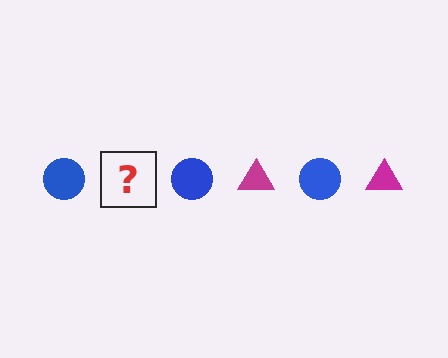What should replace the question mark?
The question mark should be replaced with a magenta triangle.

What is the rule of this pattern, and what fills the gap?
The rule is that the pattern alternates between blue circle and magenta triangle. The gap should be filled with a magenta triangle.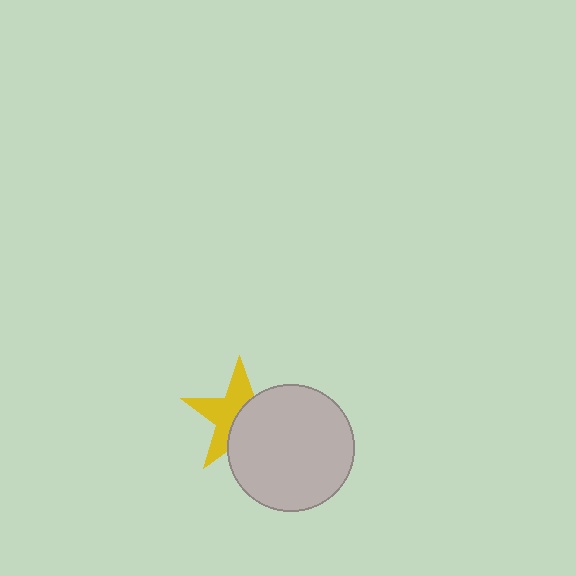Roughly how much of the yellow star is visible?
About half of it is visible (roughly 51%).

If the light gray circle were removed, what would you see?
You would see the complete yellow star.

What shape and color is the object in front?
The object in front is a light gray circle.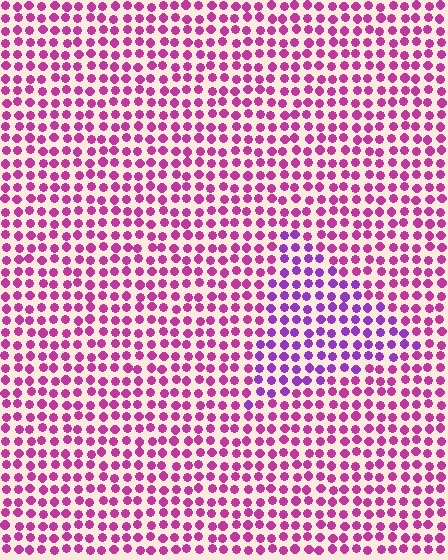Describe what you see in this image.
The image is filled with small magenta elements in a uniform arrangement. A triangle-shaped region is visible where the elements are tinted to a slightly different hue, forming a subtle color boundary.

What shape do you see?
I see a triangle.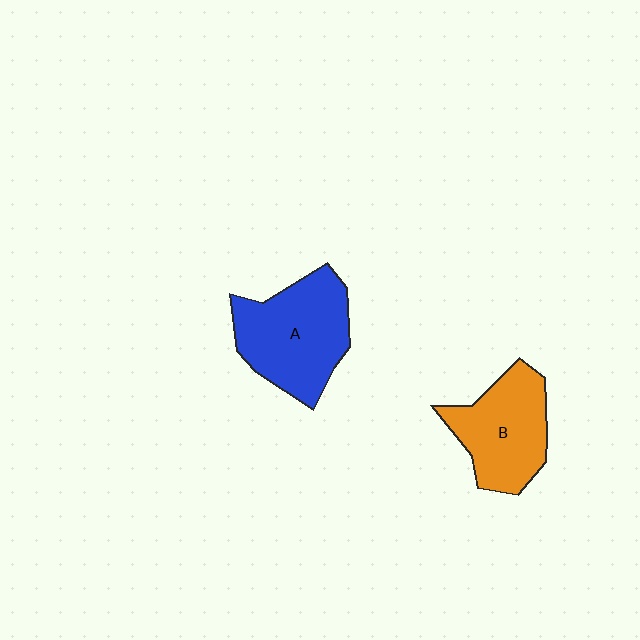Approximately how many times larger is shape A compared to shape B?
Approximately 1.2 times.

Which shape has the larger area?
Shape A (blue).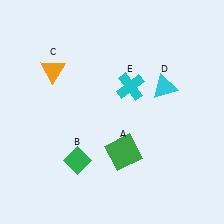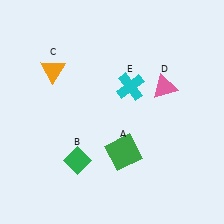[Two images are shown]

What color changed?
The triangle (D) changed from cyan in Image 1 to pink in Image 2.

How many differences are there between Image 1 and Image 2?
There is 1 difference between the two images.